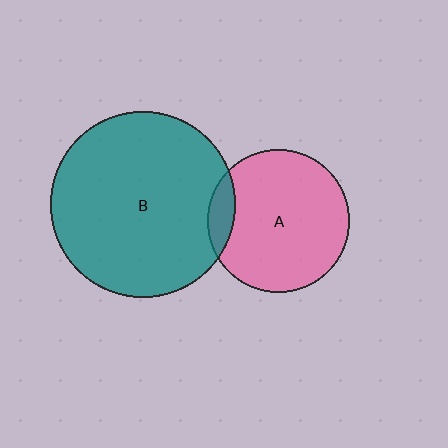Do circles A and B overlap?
Yes.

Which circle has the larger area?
Circle B (teal).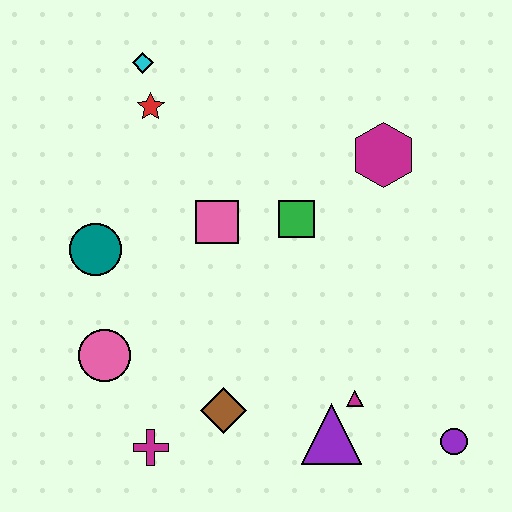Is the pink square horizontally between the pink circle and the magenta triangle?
Yes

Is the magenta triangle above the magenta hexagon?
No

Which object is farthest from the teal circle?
The purple circle is farthest from the teal circle.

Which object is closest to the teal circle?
The pink circle is closest to the teal circle.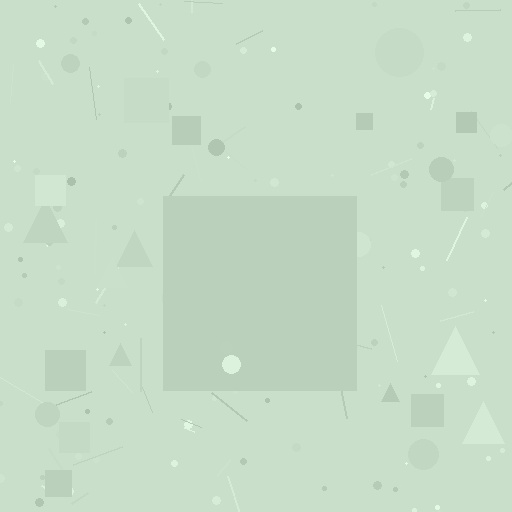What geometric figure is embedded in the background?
A square is embedded in the background.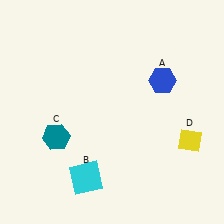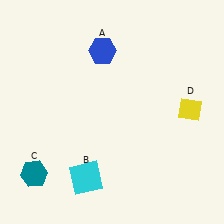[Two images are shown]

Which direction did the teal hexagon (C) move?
The teal hexagon (C) moved down.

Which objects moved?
The objects that moved are: the blue hexagon (A), the teal hexagon (C), the yellow diamond (D).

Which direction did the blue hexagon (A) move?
The blue hexagon (A) moved left.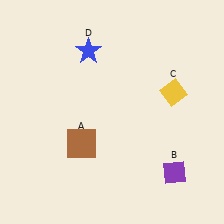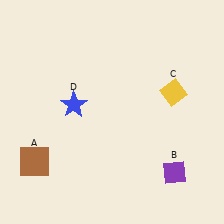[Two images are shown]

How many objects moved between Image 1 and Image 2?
2 objects moved between the two images.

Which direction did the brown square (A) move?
The brown square (A) moved left.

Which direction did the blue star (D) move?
The blue star (D) moved down.